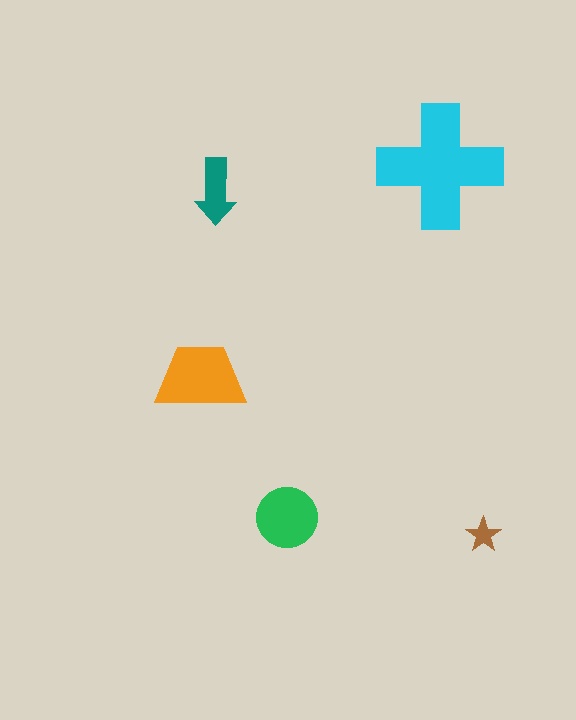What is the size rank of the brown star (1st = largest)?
5th.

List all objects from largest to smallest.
The cyan cross, the orange trapezoid, the green circle, the teal arrow, the brown star.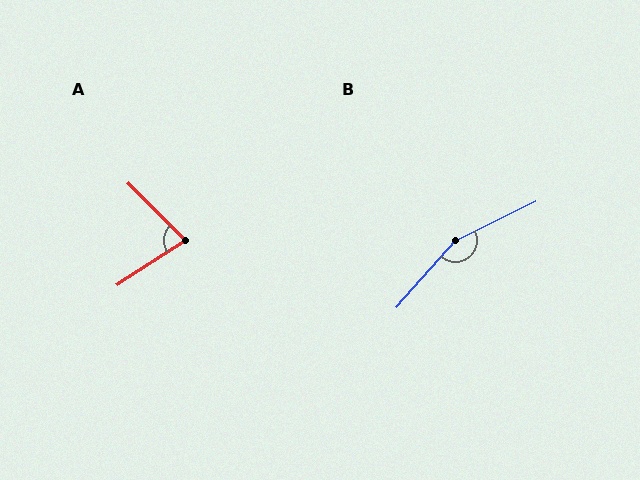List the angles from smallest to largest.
A (78°), B (157°).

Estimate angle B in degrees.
Approximately 157 degrees.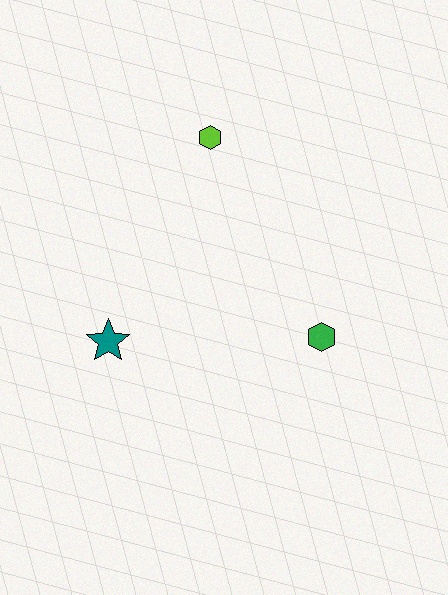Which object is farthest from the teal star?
The lime hexagon is farthest from the teal star.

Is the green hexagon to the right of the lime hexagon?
Yes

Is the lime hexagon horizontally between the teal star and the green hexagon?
Yes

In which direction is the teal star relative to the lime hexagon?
The teal star is below the lime hexagon.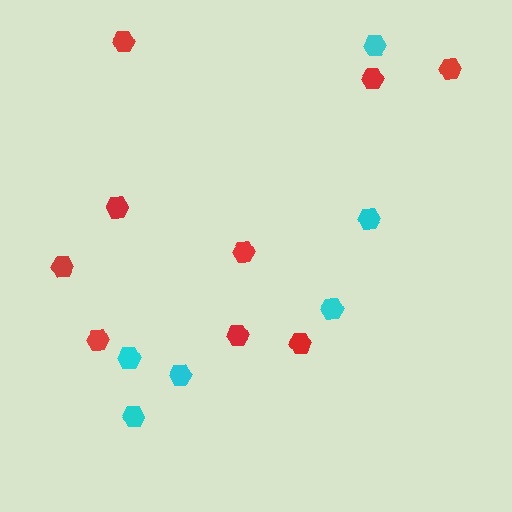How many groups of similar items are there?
There are 2 groups: one group of red hexagons (9) and one group of cyan hexagons (6).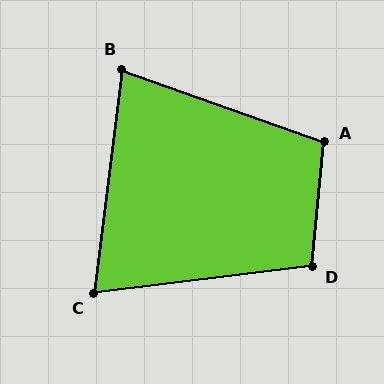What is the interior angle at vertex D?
Approximately 102 degrees (obtuse).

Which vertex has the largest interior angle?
A, at approximately 104 degrees.